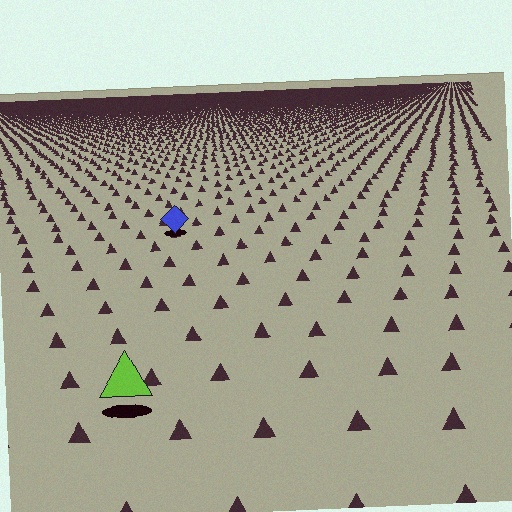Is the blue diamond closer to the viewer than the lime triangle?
No. The lime triangle is closer — you can tell from the texture gradient: the ground texture is coarser near it.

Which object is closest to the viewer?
The lime triangle is closest. The texture marks near it are larger and more spread out.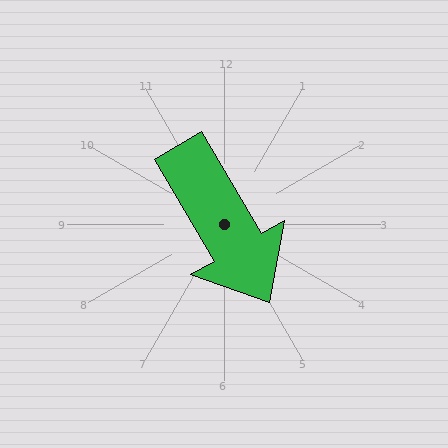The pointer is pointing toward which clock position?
Roughly 5 o'clock.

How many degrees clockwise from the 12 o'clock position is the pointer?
Approximately 150 degrees.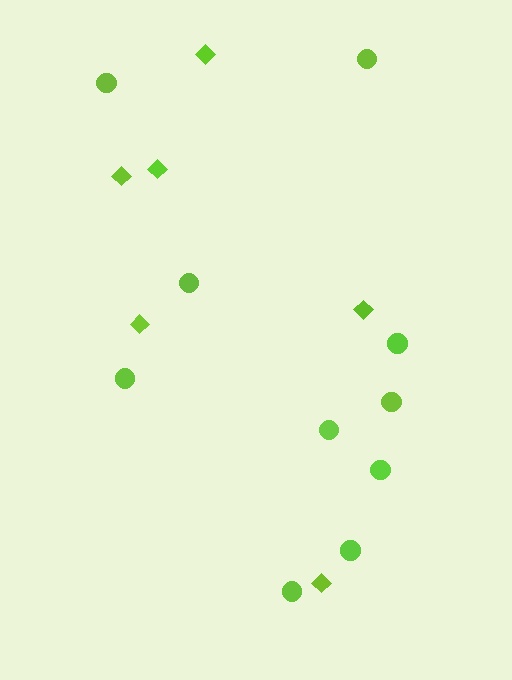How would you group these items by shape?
There are 2 groups: one group of diamonds (6) and one group of circles (10).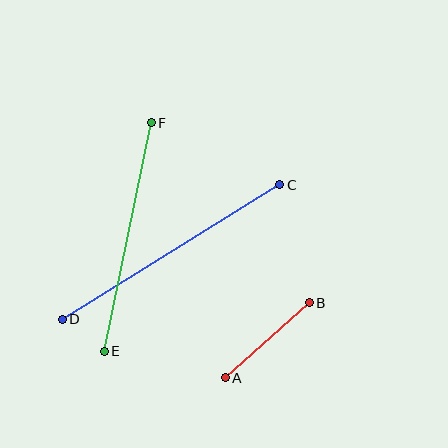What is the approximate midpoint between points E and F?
The midpoint is at approximately (128, 237) pixels.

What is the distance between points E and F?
The distance is approximately 233 pixels.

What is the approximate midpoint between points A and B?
The midpoint is at approximately (267, 340) pixels.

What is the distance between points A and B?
The distance is approximately 113 pixels.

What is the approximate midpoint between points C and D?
The midpoint is at approximately (171, 252) pixels.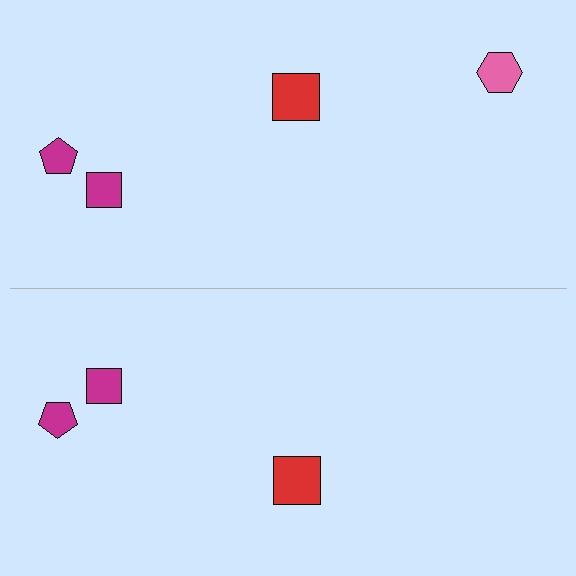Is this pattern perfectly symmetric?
No, the pattern is not perfectly symmetric. A pink hexagon is missing from the bottom side.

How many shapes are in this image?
There are 7 shapes in this image.